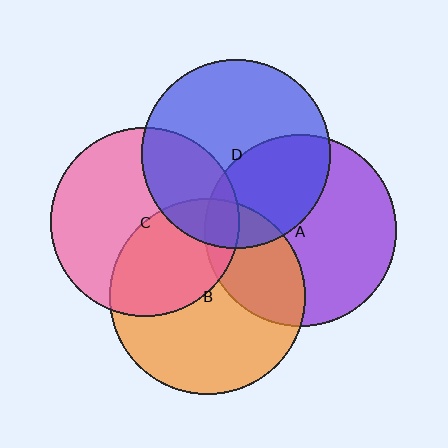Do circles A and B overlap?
Yes.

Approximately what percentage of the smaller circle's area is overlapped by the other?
Approximately 30%.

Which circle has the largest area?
Circle B (orange).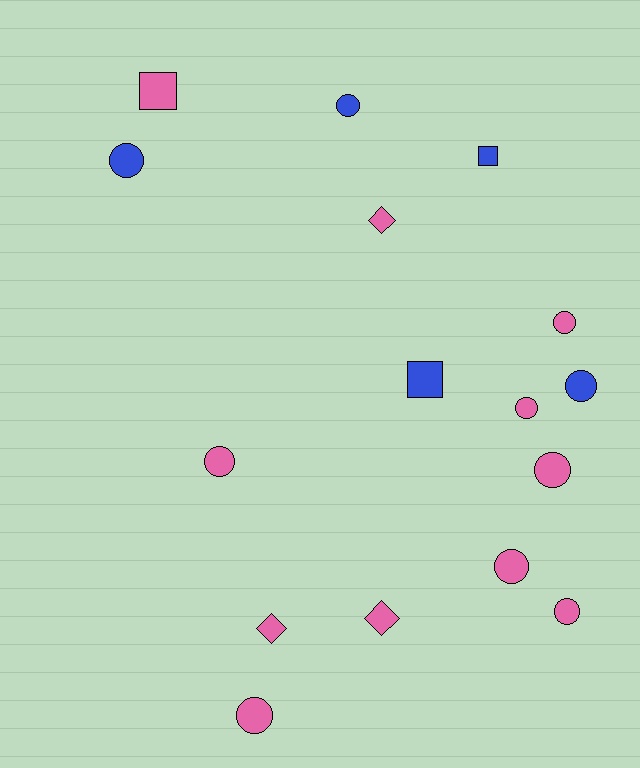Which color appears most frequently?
Pink, with 11 objects.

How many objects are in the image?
There are 16 objects.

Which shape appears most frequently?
Circle, with 10 objects.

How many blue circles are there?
There are 3 blue circles.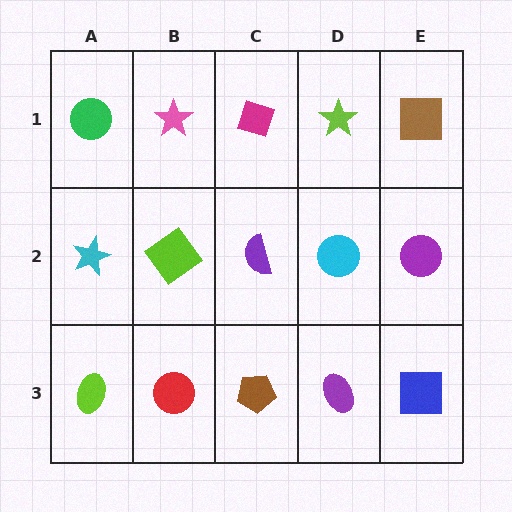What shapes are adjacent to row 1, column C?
A purple semicircle (row 2, column C), a pink star (row 1, column B), a lime star (row 1, column D).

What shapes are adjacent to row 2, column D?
A lime star (row 1, column D), a purple ellipse (row 3, column D), a purple semicircle (row 2, column C), a purple circle (row 2, column E).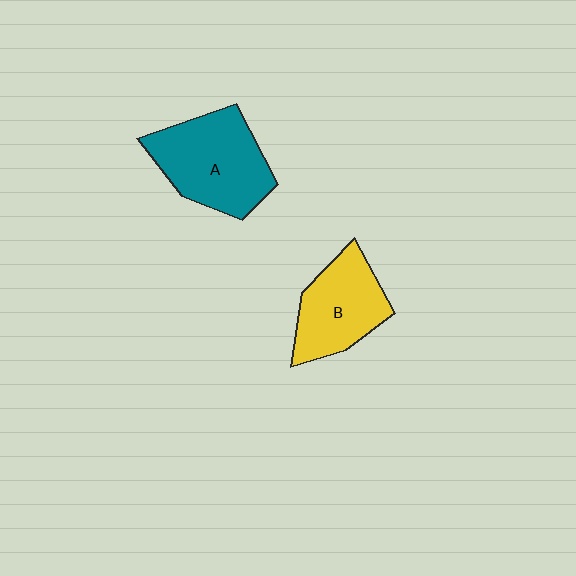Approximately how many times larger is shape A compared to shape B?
Approximately 1.3 times.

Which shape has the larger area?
Shape A (teal).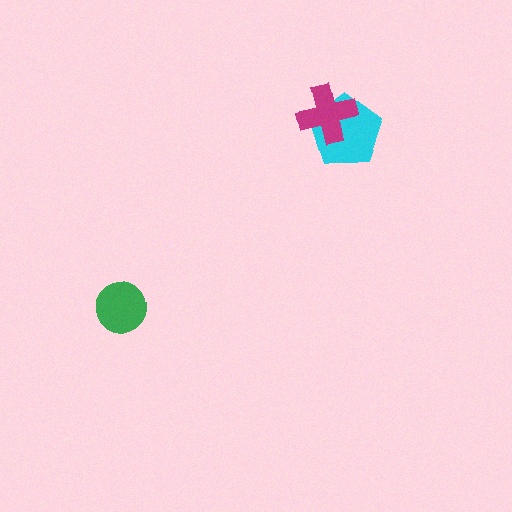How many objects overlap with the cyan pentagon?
1 object overlaps with the cyan pentagon.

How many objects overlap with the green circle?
0 objects overlap with the green circle.